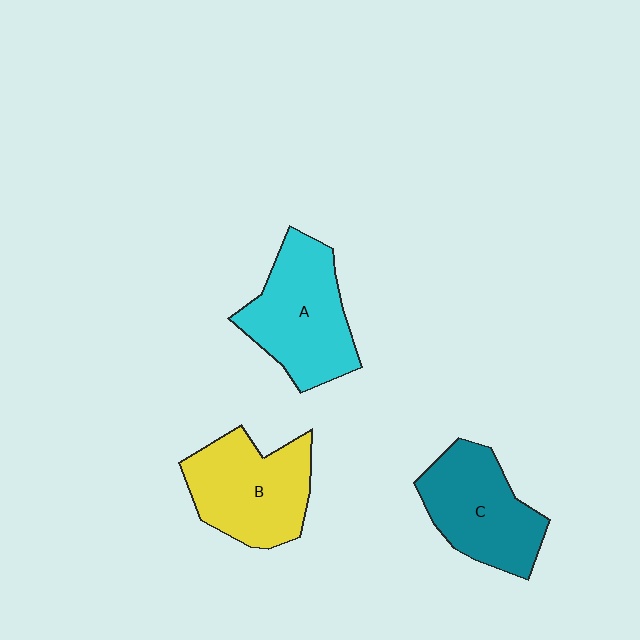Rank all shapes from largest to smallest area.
From largest to smallest: A (cyan), B (yellow), C (teal).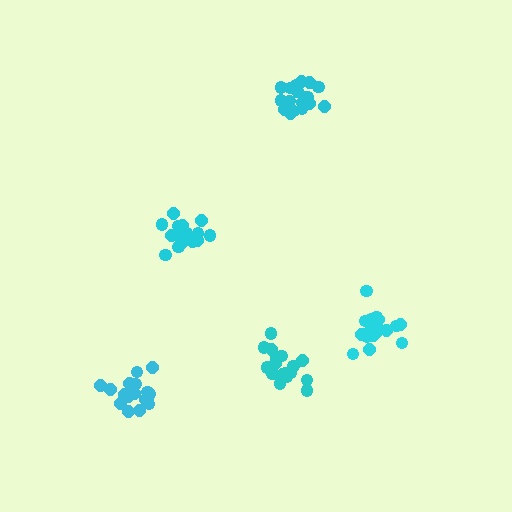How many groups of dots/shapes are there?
There are 5 groups.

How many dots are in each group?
Group 1: 18 dots, Group 2: 18 dots, Group 3: 19 dots, Group 4: 20 dots, Group 5: 18 dots (93 total).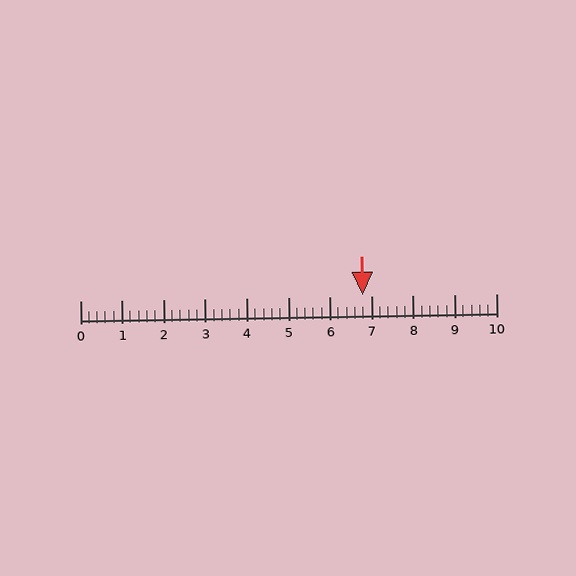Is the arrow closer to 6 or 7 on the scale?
The arrow is closer to 7.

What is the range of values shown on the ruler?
The ruler shows values from 0 to 10.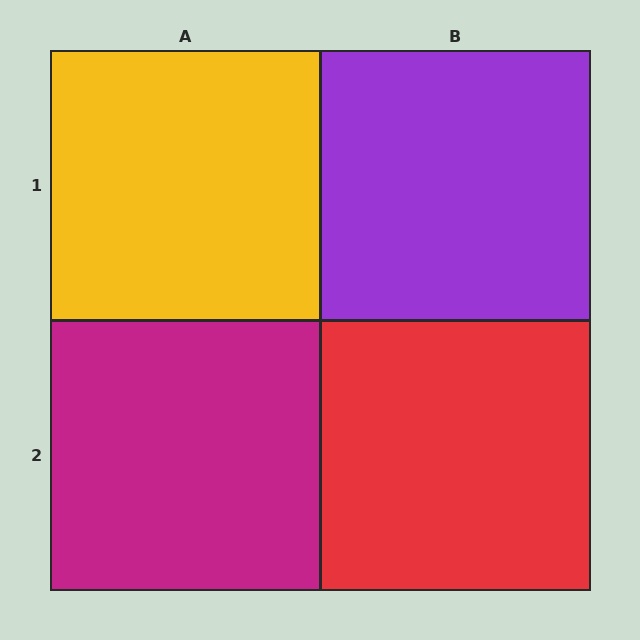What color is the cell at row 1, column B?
Purple.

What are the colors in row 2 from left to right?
Magenta, red.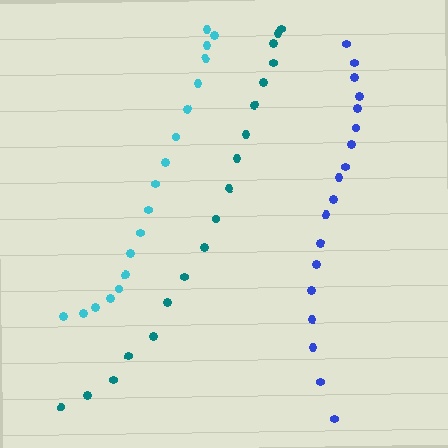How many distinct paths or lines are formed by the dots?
There are 3 distinct paths.